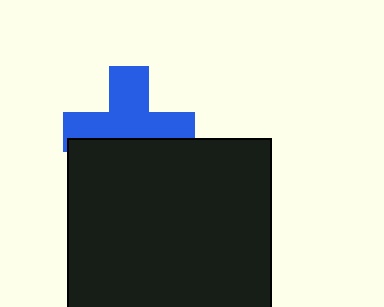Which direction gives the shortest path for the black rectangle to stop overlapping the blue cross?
Moving down gives the shortest separation.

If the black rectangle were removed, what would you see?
You would see the complete blue cross.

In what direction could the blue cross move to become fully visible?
The blue cross could move up. That would shift it out from behind the black rectangle entirely.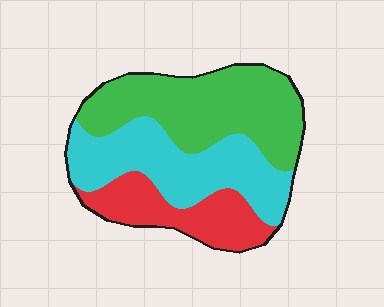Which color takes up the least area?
Red, at roughly 20%.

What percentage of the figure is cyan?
Cyan covers about 35% of the figure.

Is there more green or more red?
Green.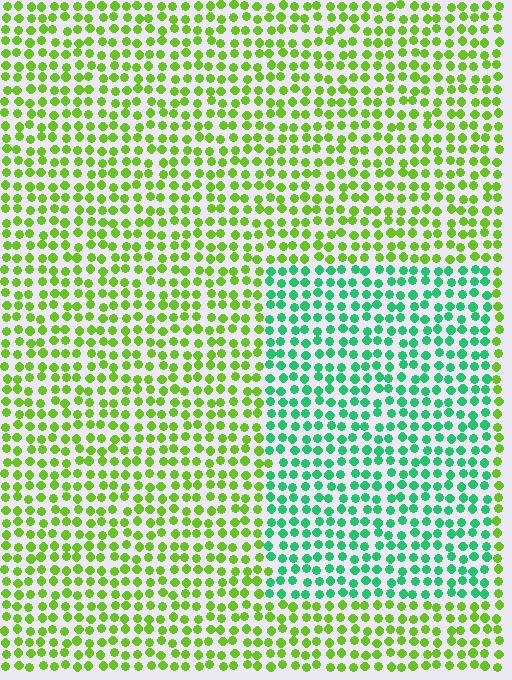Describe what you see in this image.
The image is filled with small lime elements in a uniform arrangement. A rectangle-shaped region is visible where the elements are tinted to a slightly different hue, forming a subtle color boundary.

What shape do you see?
I see a rectangle.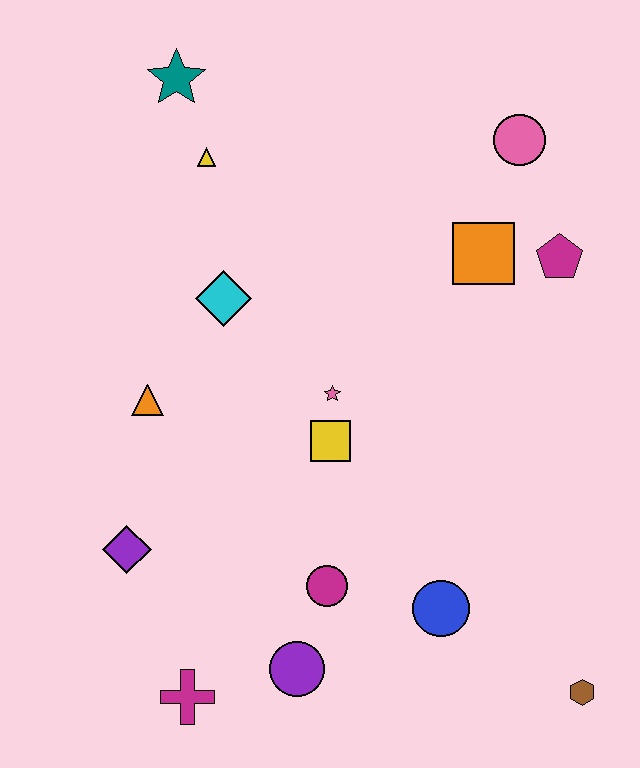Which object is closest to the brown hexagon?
The blue circle is closest to the brown hexagon.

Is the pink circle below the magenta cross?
No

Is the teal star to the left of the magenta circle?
Yes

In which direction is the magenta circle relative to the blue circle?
The magenta circle is to the left of the blue circle.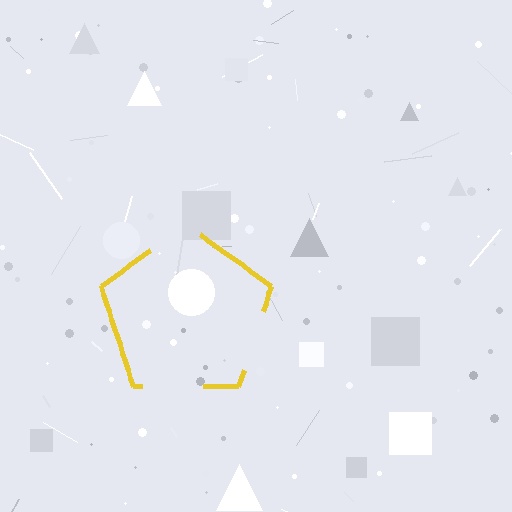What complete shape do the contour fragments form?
The contour fragments form a pentagon.